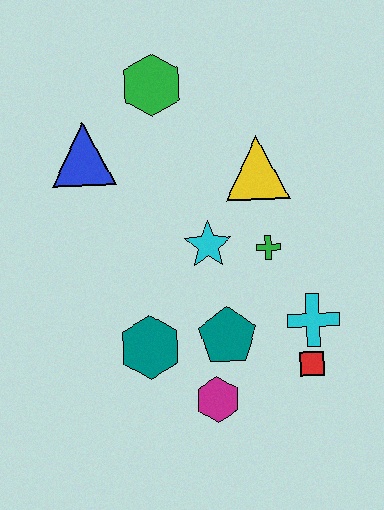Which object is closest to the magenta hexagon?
The teal pentagon is closest to the magenta hexagon.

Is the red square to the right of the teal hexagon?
Yes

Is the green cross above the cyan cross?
Yes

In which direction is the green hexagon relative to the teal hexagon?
The green hexagon is above the teal hexagon.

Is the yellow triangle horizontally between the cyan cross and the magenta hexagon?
Yes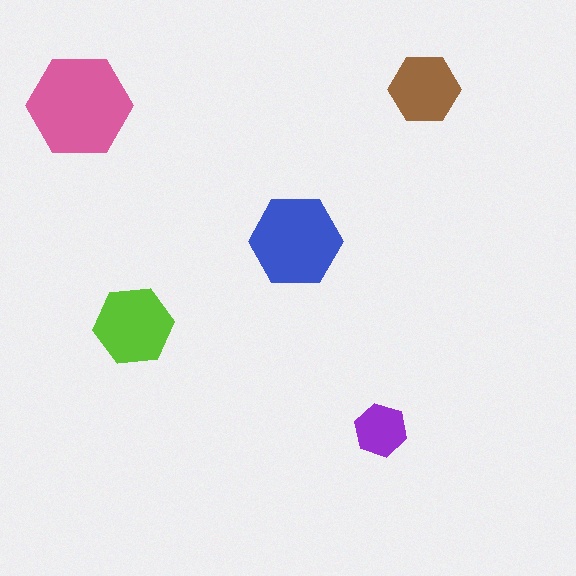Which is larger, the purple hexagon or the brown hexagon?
The brown one.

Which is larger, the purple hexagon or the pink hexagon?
The pink one.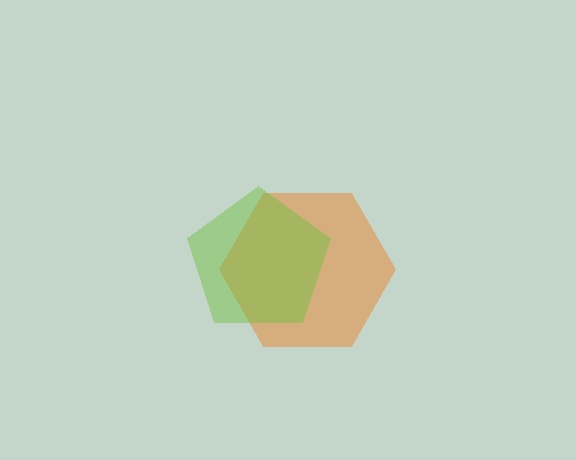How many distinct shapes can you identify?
There are 2 distinct shapes: an orange hexagon, a lime pentagon.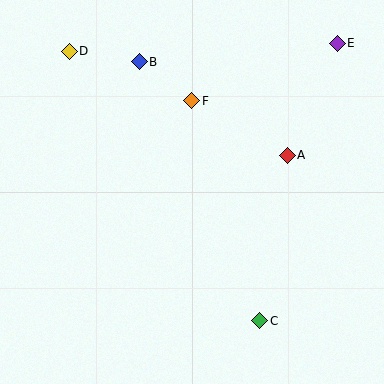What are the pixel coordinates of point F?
Point F is at (192, 101).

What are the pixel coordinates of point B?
Point B is at (139, 62).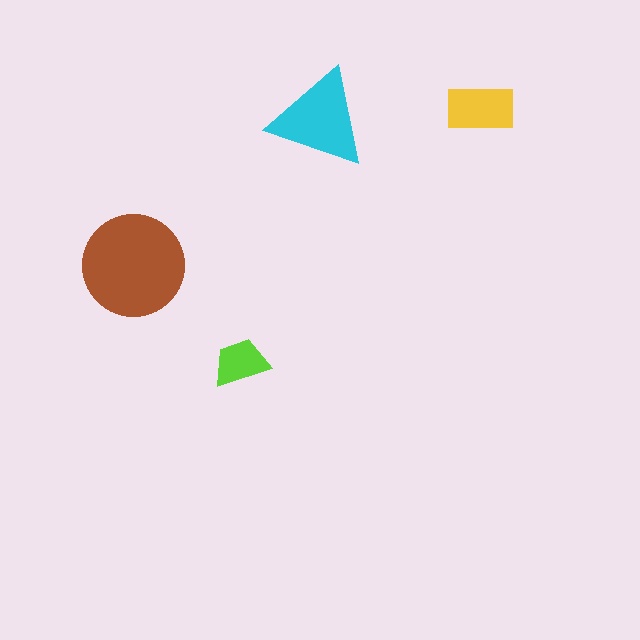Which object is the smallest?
The lime trapezoid.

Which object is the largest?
The brown circle.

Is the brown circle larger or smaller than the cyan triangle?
Larger.